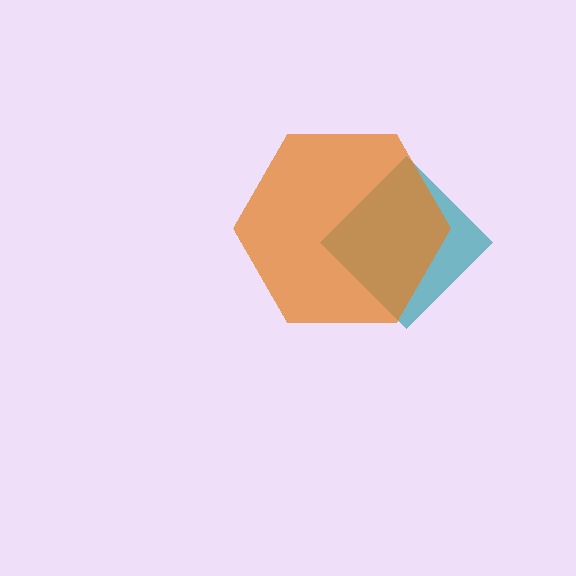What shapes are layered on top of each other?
The layered shapes are: a teal diamond, an orange hexagon.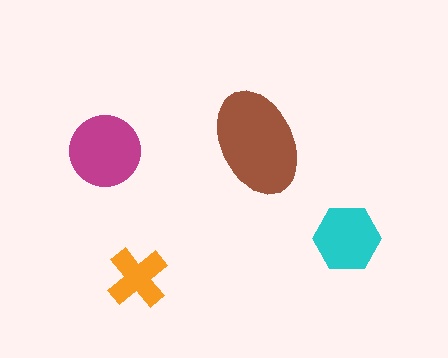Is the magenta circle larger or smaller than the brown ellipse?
Smaller.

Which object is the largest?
The brown ellipse.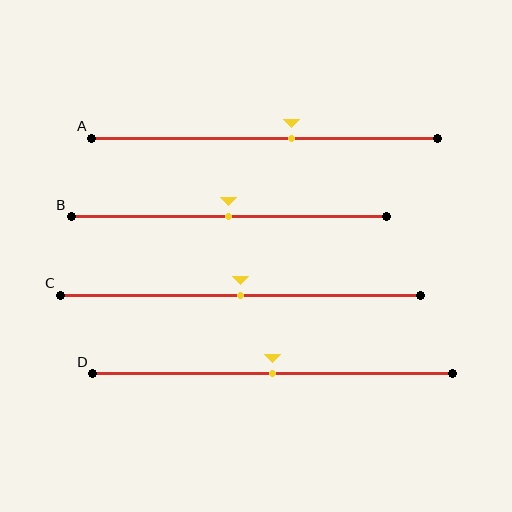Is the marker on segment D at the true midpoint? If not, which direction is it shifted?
Yes, the marker on segment D is at the true midpoint.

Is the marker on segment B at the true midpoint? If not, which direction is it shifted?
Yes, the marker on segment B is at the true midpoint.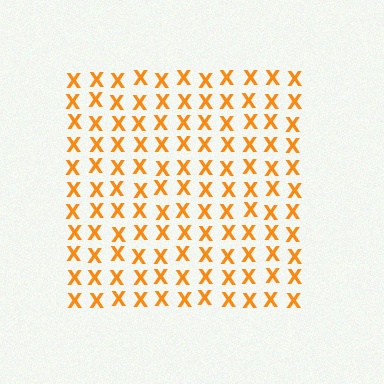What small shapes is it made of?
It is made of small letter X's.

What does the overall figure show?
The overall figure shows a square.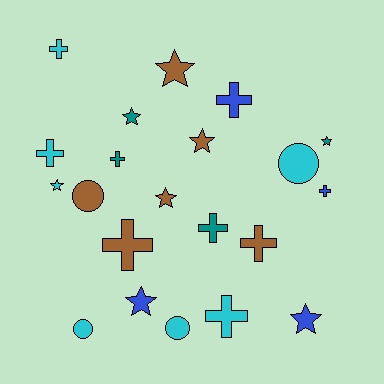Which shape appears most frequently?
Cross, with 9 objects.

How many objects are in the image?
There are 21 objects.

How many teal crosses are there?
There are 2 teal crosses.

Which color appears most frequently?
Cyan, with 7 objects.